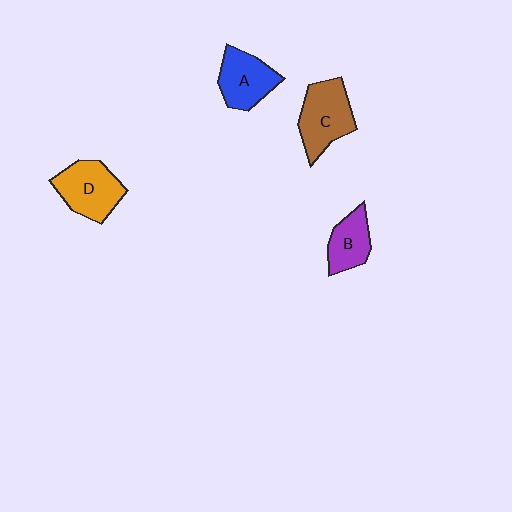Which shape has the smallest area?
Shape B (purple).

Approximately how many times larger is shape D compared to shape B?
Approximately 1.4 times.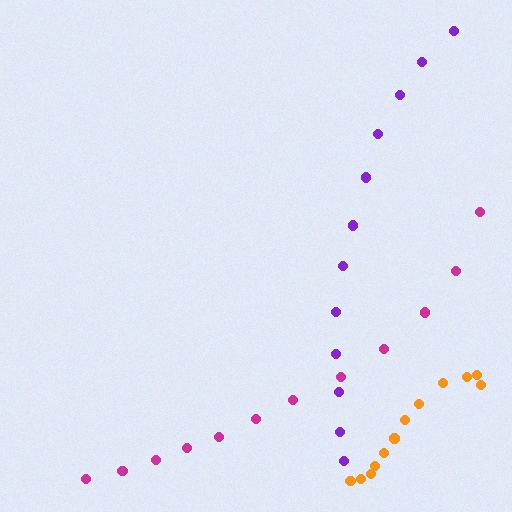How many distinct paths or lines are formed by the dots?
There are 3 distinct paths.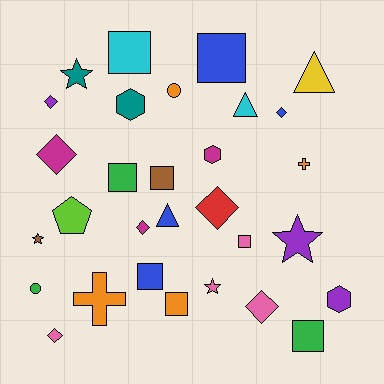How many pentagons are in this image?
There is 1 pentagon.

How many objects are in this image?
There are 30 objects.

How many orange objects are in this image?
There are 4 orange objects.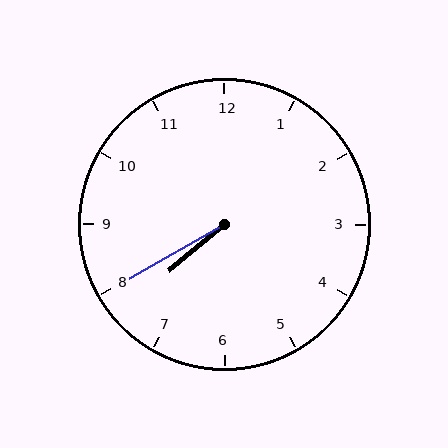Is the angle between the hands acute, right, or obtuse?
It is acute.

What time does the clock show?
7:40.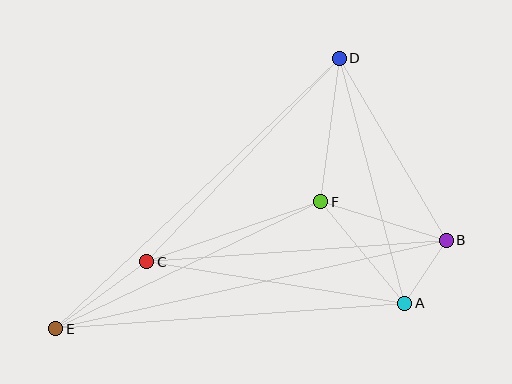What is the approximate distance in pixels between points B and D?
The distance between B and D is approximately 211 pixels.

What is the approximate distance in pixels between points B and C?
The distance between B and C is approximately 300 pixels.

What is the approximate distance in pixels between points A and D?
The distance between A and D is approximately 254 pixels.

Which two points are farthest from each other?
Points B and E are farthest from each other.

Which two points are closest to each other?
Points A and B are closest to each other.